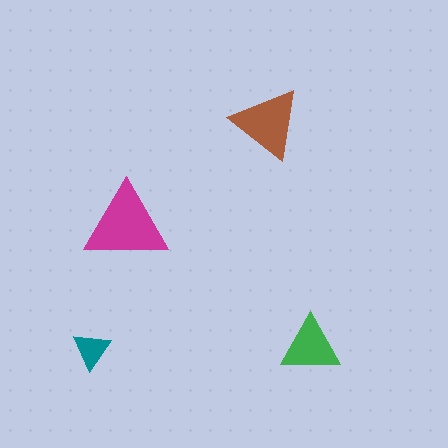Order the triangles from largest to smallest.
the magenta one, the brown one, the green one, the teal one.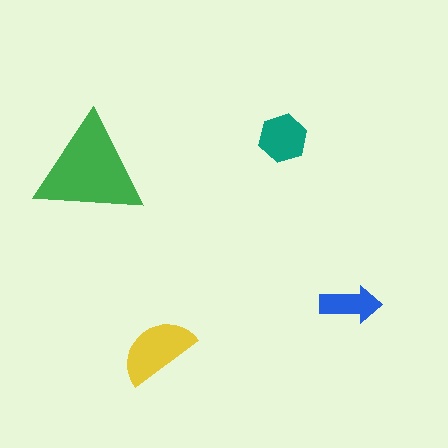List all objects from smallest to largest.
The blue arrow, the teal hexagon, the yellow semicircle, the green triangle.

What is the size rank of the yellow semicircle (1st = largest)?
2nd.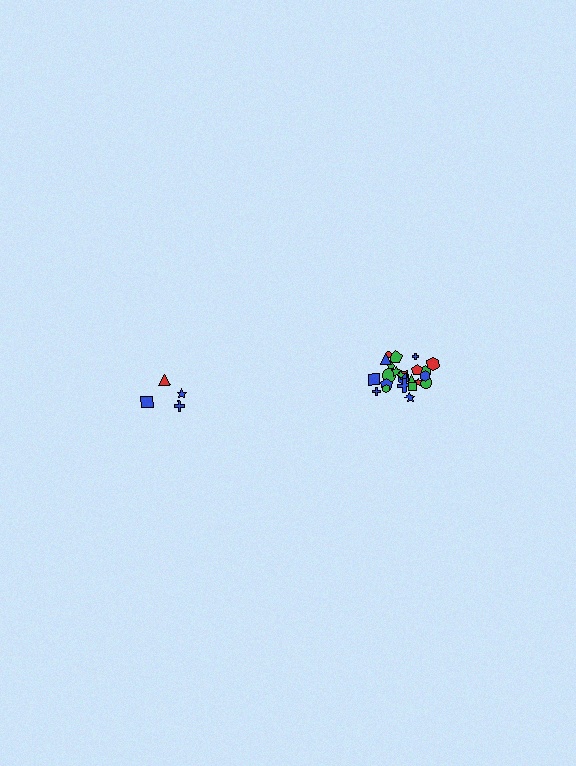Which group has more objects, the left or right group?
The right group.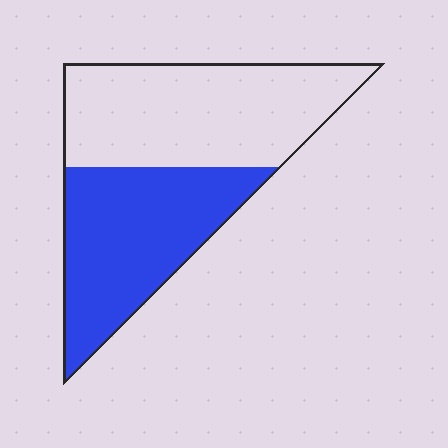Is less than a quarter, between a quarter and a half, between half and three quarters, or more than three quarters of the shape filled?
Between a quarter and a half.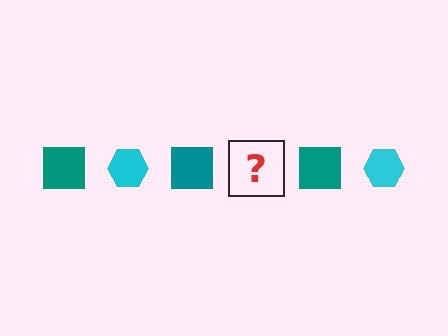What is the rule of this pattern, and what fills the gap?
The rule is that the pattern alternates between teal square and cyan hexagon. The gap should be filled with a cyan hexagon.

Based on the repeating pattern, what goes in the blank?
The blank should be a cyan hexagon.